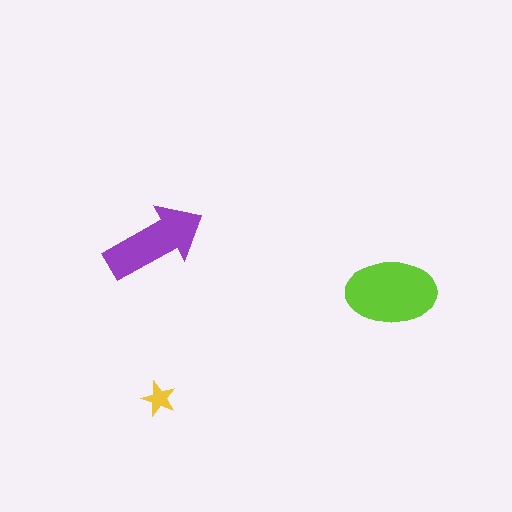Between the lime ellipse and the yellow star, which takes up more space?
The lime ellipse.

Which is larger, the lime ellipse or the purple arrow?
The lime ellipse.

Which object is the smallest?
The yellow star.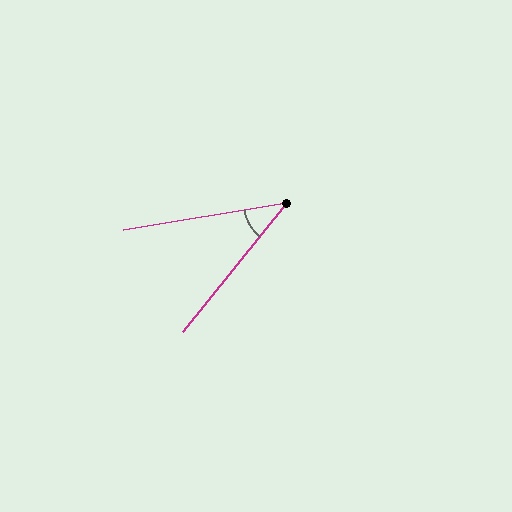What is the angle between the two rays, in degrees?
Approximately 42 degrees.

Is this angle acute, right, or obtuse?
It is acute.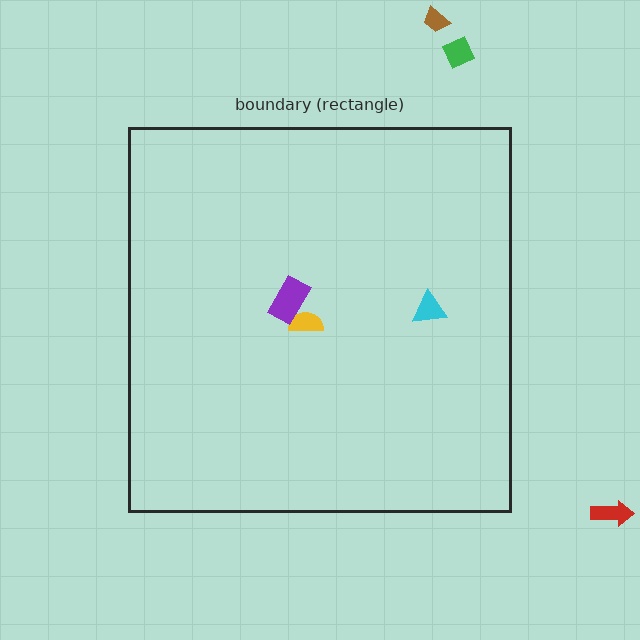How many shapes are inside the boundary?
3 inside, 3 outside.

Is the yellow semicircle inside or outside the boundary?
Inside.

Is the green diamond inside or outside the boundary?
Outside.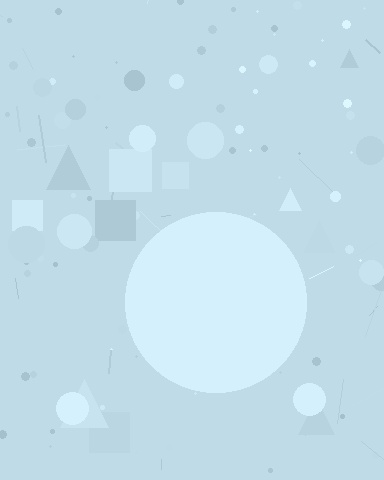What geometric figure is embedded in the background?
A circle is embedded in the background.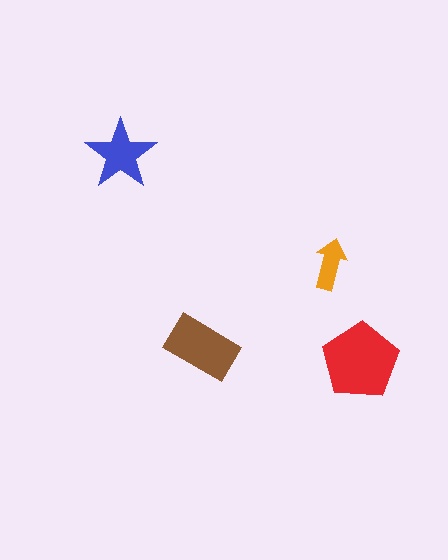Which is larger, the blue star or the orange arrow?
The blue star.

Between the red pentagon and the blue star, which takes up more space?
The red pentagon.